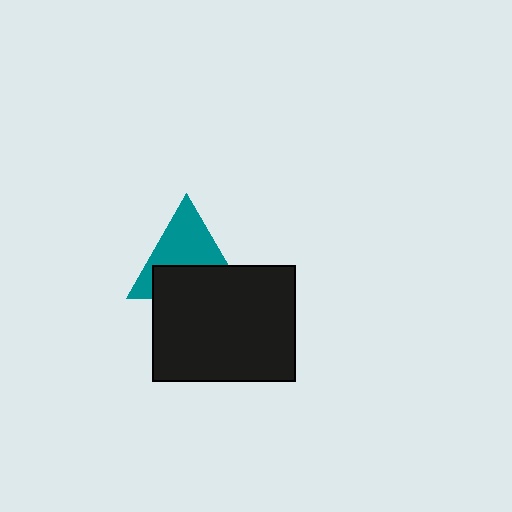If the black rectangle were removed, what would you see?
You would see the complete teal triangle.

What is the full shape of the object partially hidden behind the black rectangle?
The partially hidden object is a teal triangle.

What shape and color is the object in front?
The object in front is a black rectangle.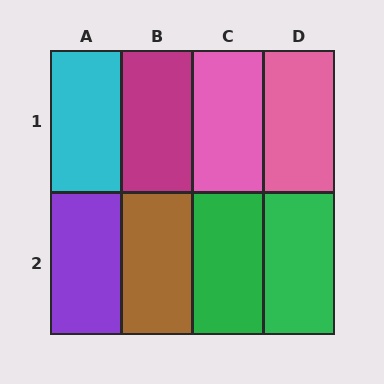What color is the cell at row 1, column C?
Pink.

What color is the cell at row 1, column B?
Magenta.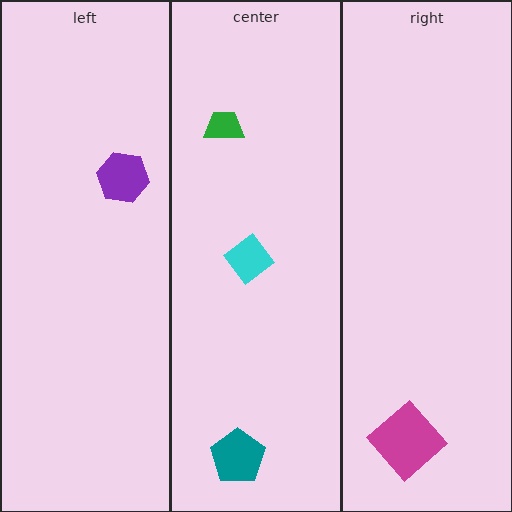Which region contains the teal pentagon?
The center region.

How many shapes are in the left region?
1.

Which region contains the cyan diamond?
The center region.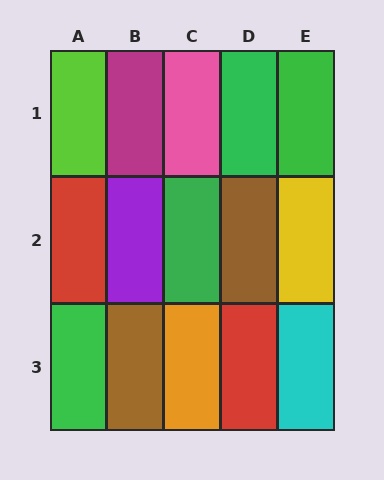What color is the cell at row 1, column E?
Green.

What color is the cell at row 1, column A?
Lime.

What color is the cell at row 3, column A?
Green.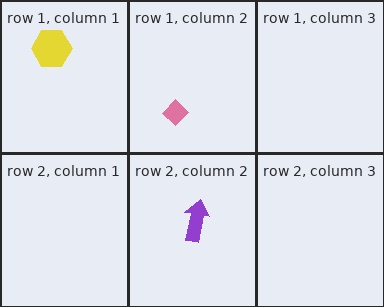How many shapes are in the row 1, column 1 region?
1.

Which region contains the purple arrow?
The row 2, column 2 region.